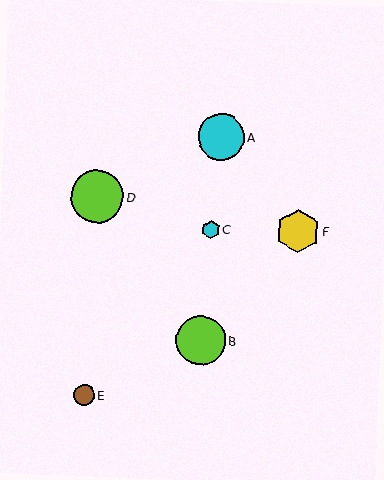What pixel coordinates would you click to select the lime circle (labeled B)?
Click at (201, 341) to select the lime circle B.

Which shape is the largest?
The lime circle (labeled D) is the largest.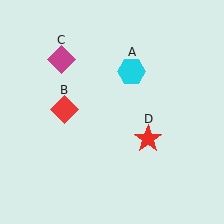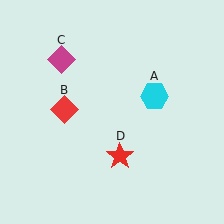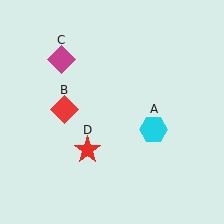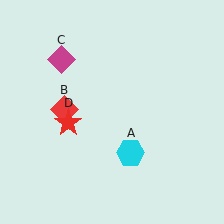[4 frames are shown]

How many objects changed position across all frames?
2 objects changed position: cyan hexagon (object A), red star (object D).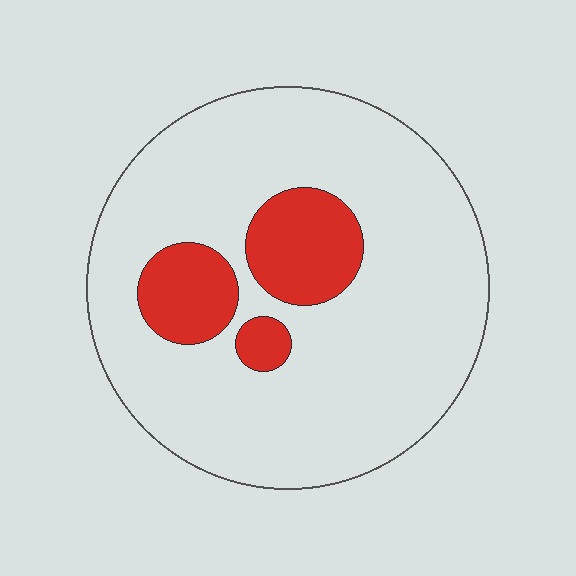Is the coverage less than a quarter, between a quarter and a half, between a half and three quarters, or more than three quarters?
Less than a quarter.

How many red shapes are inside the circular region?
3.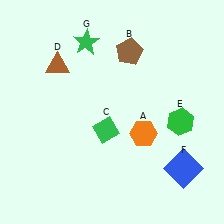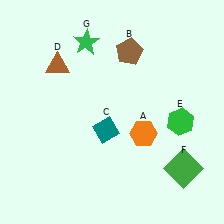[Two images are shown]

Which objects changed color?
C changed from green to teal. F changed from blue to green.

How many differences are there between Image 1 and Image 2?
There are 2 differences between the two images.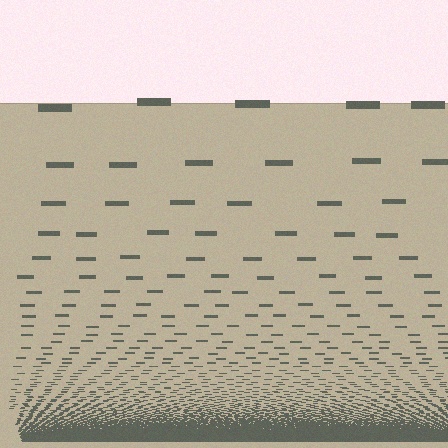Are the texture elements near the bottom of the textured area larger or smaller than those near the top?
Smaller. The gradient is inverted — elements near the bottom are smaller and denser.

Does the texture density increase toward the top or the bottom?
Density increases toward the bottom.